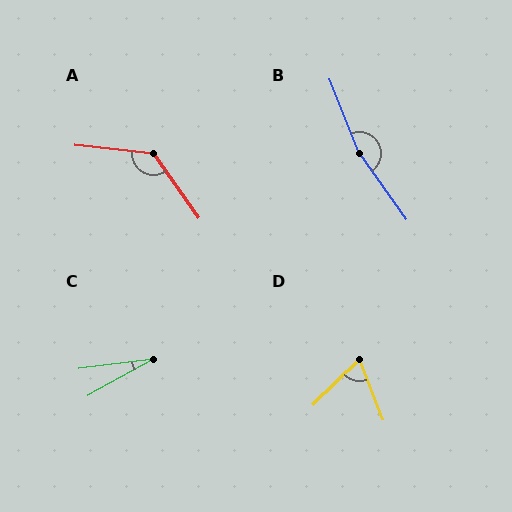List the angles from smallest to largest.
C (22°), D (67°), A (131°), B (166°).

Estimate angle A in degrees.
Approximately 131 degrees.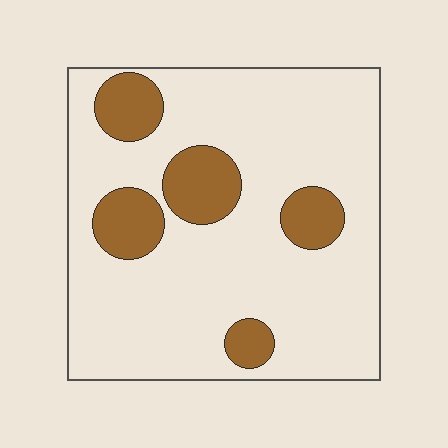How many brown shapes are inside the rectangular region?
5.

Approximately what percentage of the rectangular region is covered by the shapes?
Approximately 20%.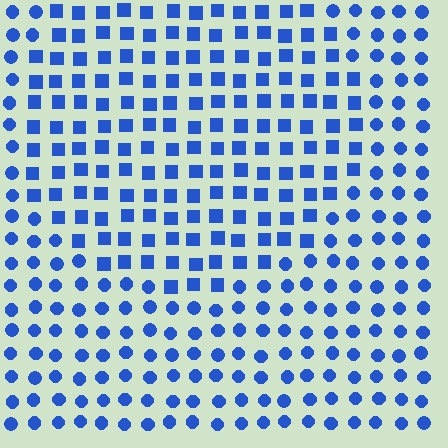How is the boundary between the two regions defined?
The boundary is defined by a change in element shape: squares inside vs. circles outside. All elements share the same color and spacing.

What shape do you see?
I see a circle.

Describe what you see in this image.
The image is filled with small blue elements arranged in a uniform grid. A circle-shaped region contains squares, while the surrounding area contains circles. The boundary is defined purely by the change in element shape.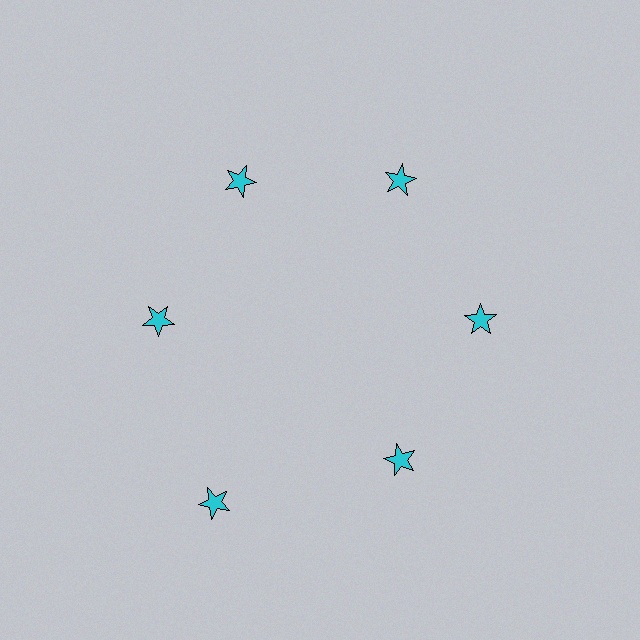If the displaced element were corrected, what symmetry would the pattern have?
It would have 6-fold rotational symmetry — the pattern would map onto itself every 60 degrees.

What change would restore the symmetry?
The symmetry would be restored by moving it inward, back onto the ring so that all 6 stars sit at equal angles and equal distance from the center.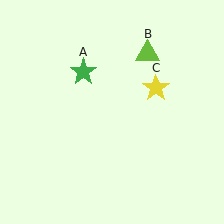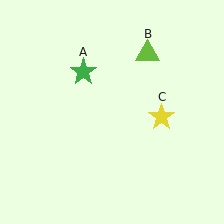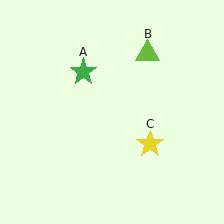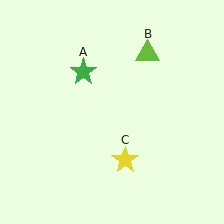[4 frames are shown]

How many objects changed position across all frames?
1 object changed position: yellow star (object C).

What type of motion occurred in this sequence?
The yellow star (object C) rotated clockwise around the center of the scene.